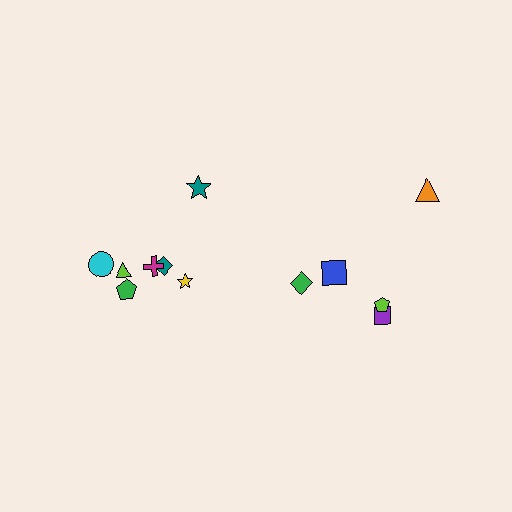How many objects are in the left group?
There are 7 objects.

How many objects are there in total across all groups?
There are 12 objects.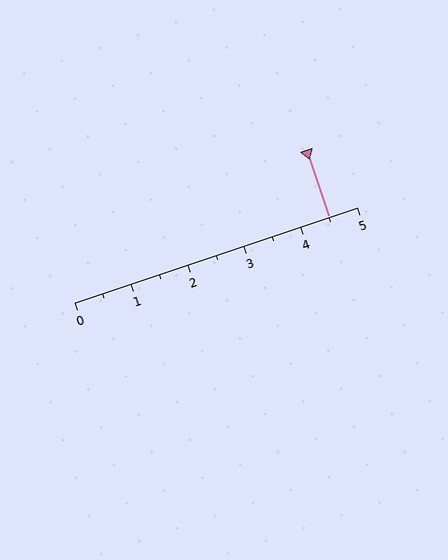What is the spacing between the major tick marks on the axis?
The major ticks are spaced 1 apart.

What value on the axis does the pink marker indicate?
The marker indicates approximately 4.5.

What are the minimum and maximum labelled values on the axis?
The axis runs from 0 to 5.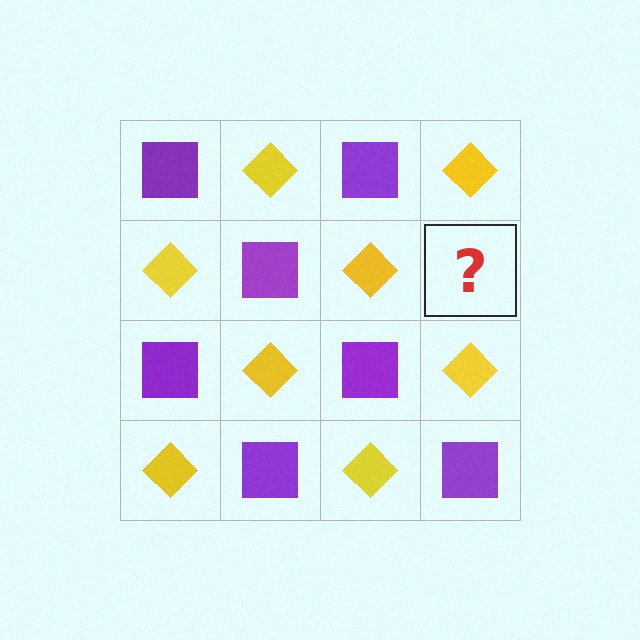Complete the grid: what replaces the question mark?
The question mark should be replaced with a purple square.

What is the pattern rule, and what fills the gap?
The rule is that it alternates purple square and yellow diamond in a checkerboard pattern. The gap should be filled with a purple square.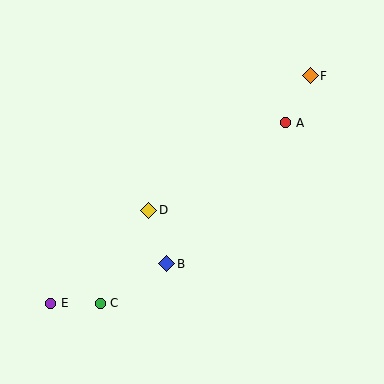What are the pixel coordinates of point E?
Point E is at (51, 303).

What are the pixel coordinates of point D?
Point D is at (149, 210).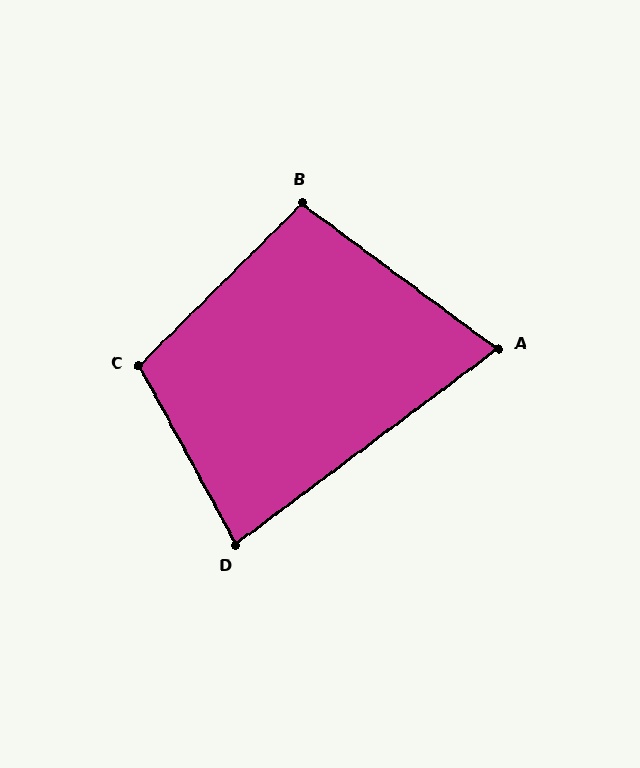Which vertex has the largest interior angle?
C, at approximately 107 degrees.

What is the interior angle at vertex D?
Approximately 81 degrees (acute).